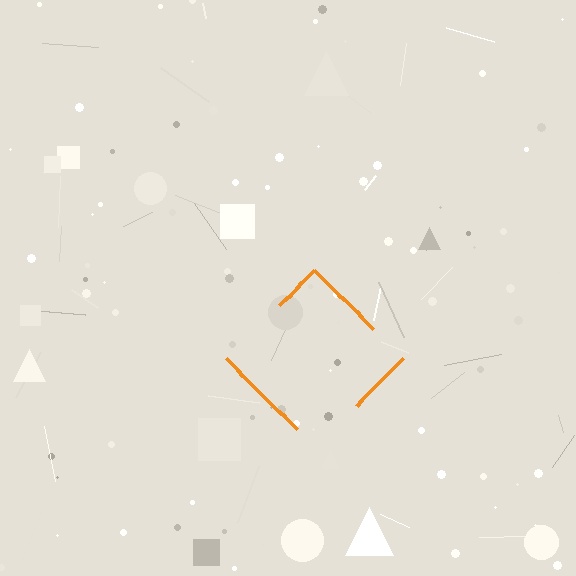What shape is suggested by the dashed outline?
The dashed outline suggests a diamond.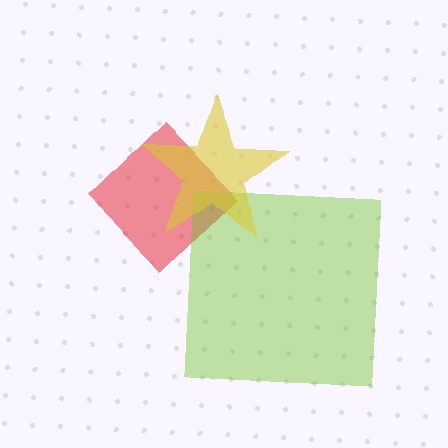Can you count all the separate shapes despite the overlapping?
Yes, there are 3 separate shapes.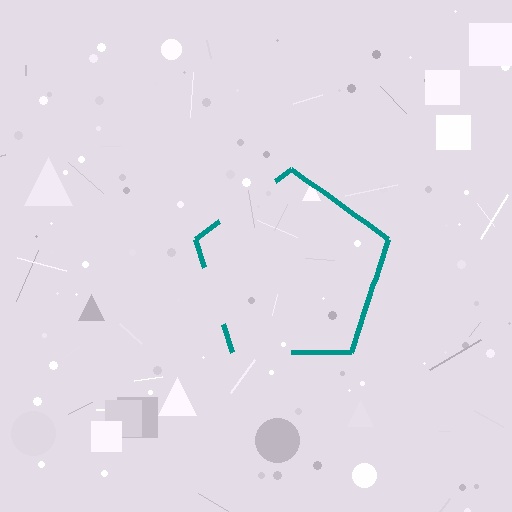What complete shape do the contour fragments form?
The contour fragments form a pentagon.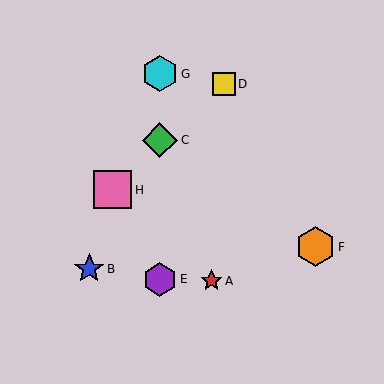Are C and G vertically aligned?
Yes, both are at x≈160.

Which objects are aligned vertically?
Objects C, E, G are aligned vertically.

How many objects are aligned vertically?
3 objects (C, E, G) are aligned vertically.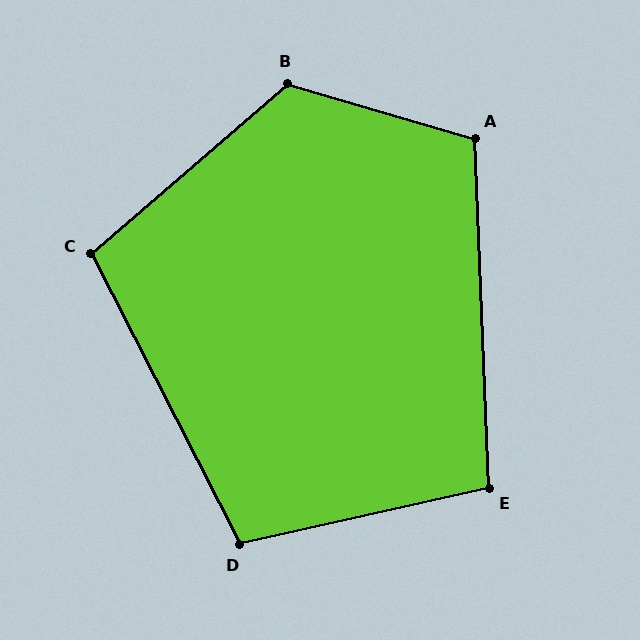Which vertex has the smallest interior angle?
E, at approximately 100 degrees.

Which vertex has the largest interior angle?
B, at approximately 123 degrees.